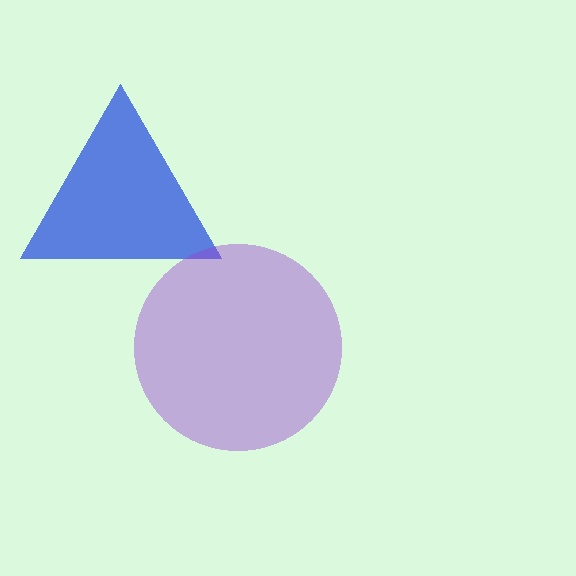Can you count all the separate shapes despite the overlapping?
Yes, there are 2 separate shapes.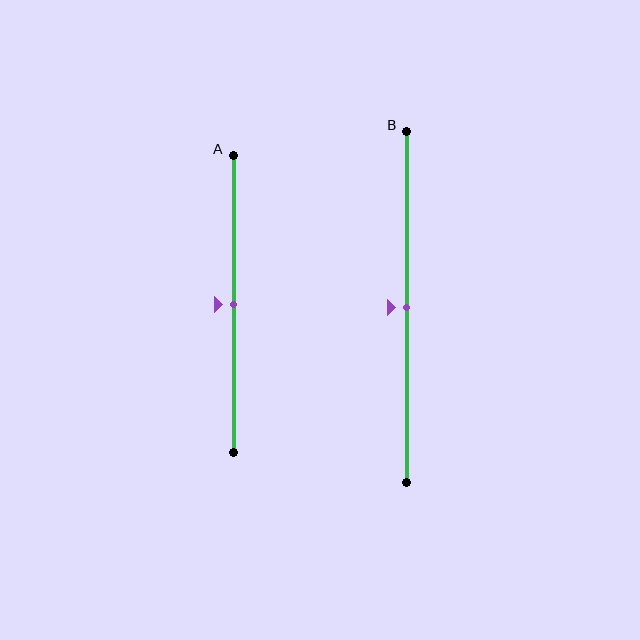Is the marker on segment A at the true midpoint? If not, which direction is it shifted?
Yes, the marker on segment A is at the true midpoint.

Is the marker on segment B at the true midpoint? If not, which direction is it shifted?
Yes, the marker on segment B is at the true midpoint.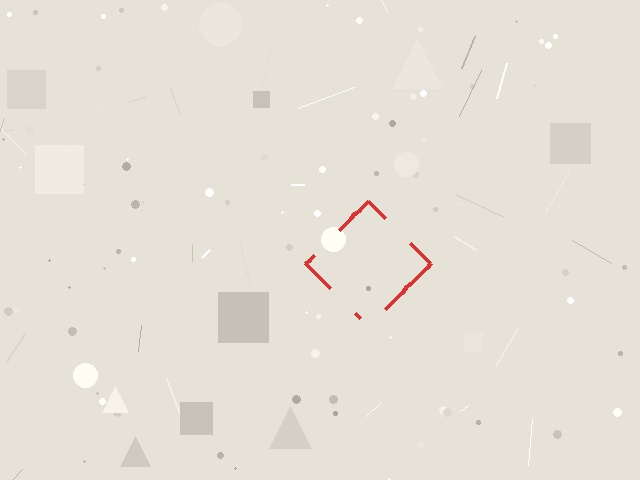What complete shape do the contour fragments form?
The contour fragments form a diamond.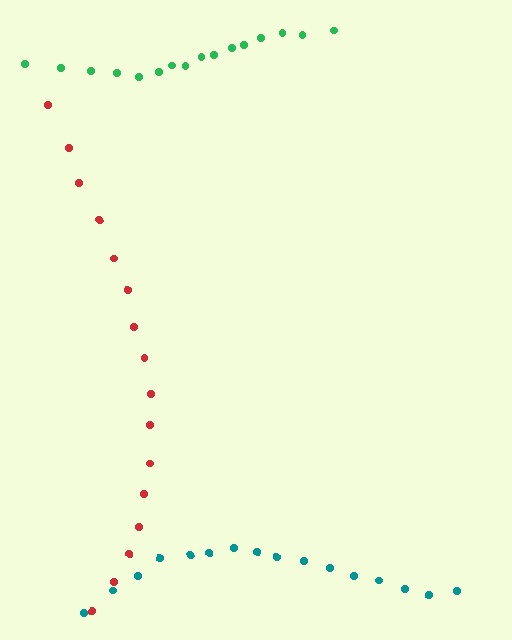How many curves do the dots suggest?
There are 3 distinct paths.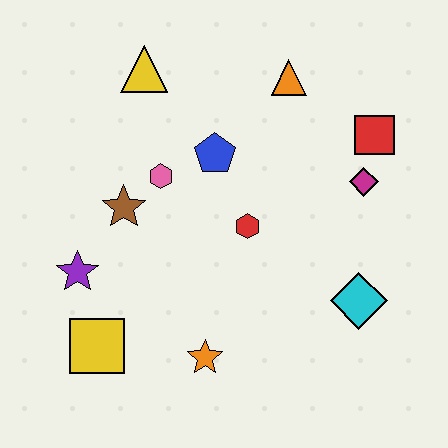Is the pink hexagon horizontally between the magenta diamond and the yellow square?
Yes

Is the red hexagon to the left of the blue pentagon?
No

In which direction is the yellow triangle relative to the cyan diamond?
The yellow triangle is above the cyan diamond.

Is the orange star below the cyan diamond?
Yes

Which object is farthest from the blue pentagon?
The yellow square is farthest from the blue pentagon.